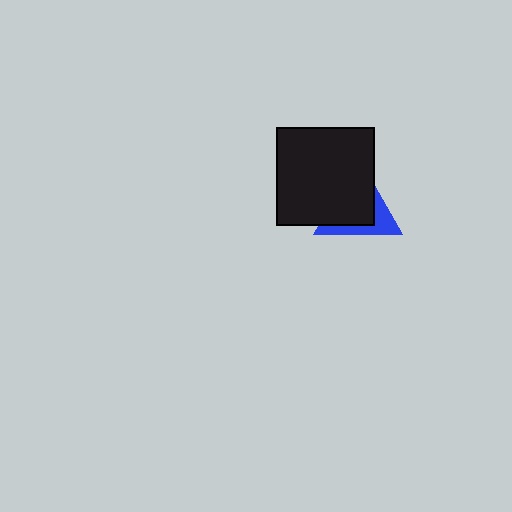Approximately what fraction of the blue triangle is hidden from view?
Roughly 64% of the blue triangle is hidden behind the black square.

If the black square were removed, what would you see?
You would see the complete blue triangle.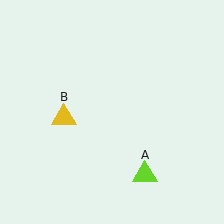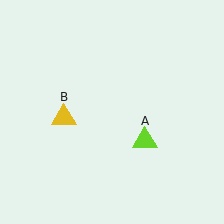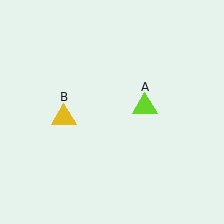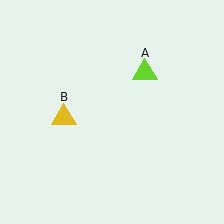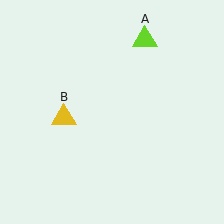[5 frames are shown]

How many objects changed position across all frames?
1 object changed position: lime triangle (object A).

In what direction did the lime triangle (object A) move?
The lime triangle (object A) moved up.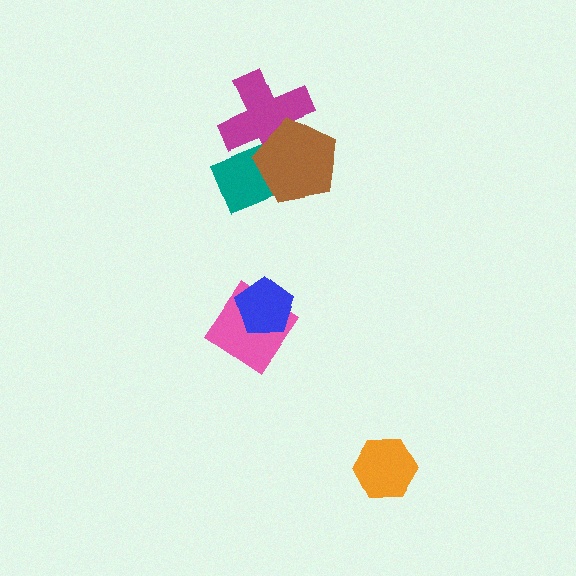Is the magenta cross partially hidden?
Yes, it is partially covered by another shape.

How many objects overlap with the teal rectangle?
2 objects overlap with the teal rectangle.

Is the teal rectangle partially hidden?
Yes, it is partially covered by another shape.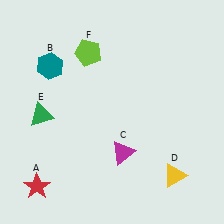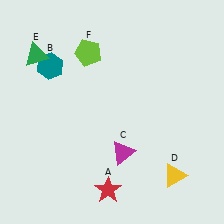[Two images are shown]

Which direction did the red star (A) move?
The red star (A) moved right.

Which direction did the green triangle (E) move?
The green triangle (E) moved up.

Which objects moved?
The objects that moved are: the red star (A), the green triangle (E).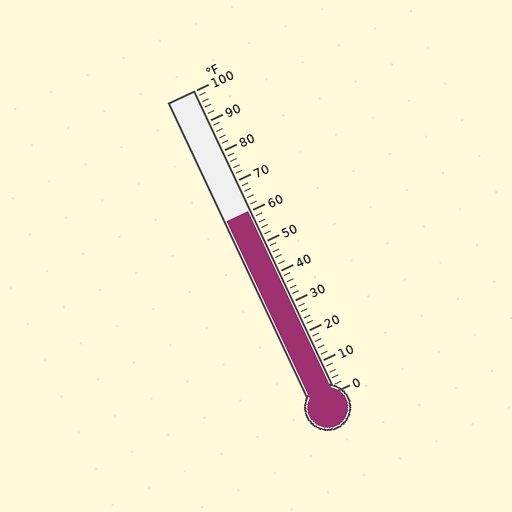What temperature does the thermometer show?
The thermometer shows approximately 60°F.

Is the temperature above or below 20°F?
The temperature is above 20°F.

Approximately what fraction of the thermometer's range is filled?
The thermometer is filled to approximately 60% of its range.